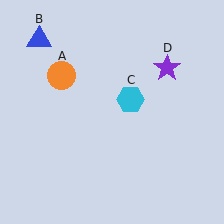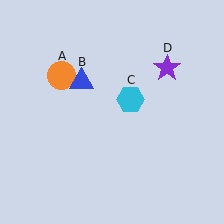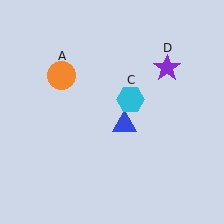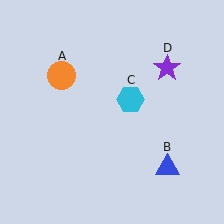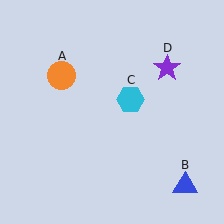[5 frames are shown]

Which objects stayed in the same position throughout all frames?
Orange circle (object A) and cyan hexagon (object C) and purple star (object D) remained stationary.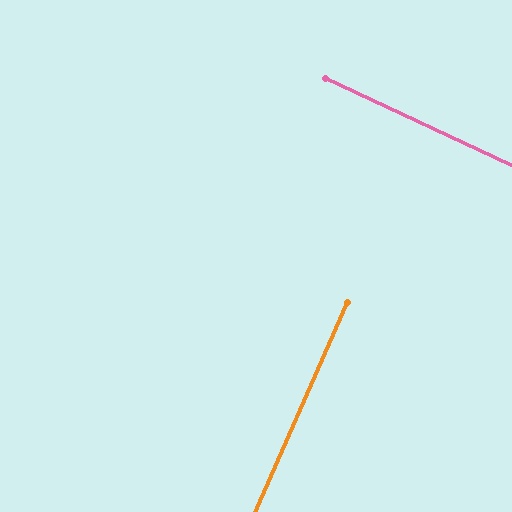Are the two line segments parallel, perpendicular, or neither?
Perpendicular — they meet at approximately 89°.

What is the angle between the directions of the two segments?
Approximately 89 degrees.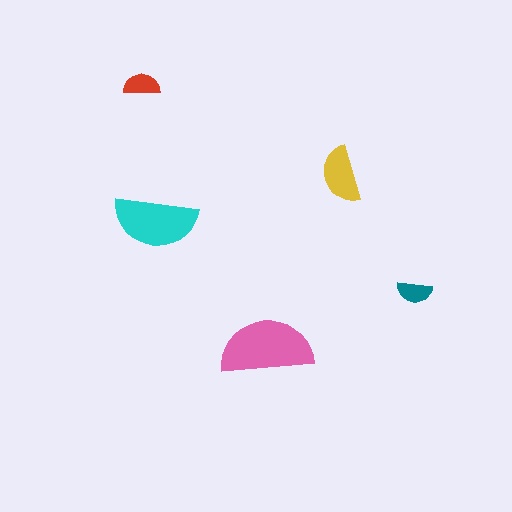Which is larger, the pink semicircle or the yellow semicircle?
The pink one.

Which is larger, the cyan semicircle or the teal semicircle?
The cyan one.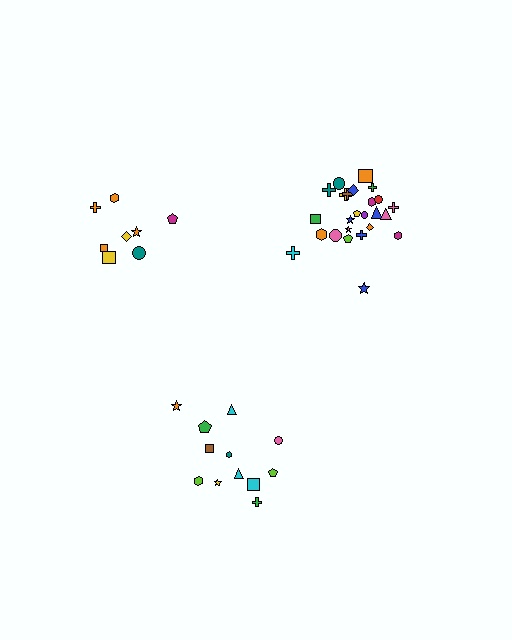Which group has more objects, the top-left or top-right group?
The top-right group.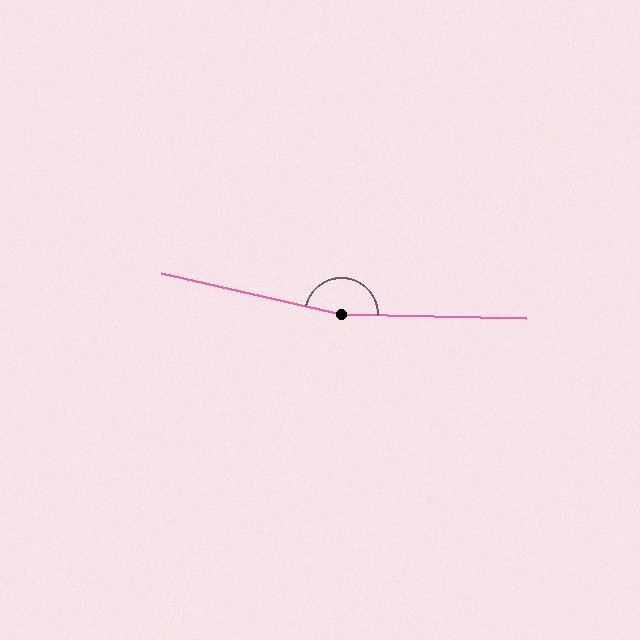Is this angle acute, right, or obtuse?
It is obtuse.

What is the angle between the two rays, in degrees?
Approximately 168 degrees.